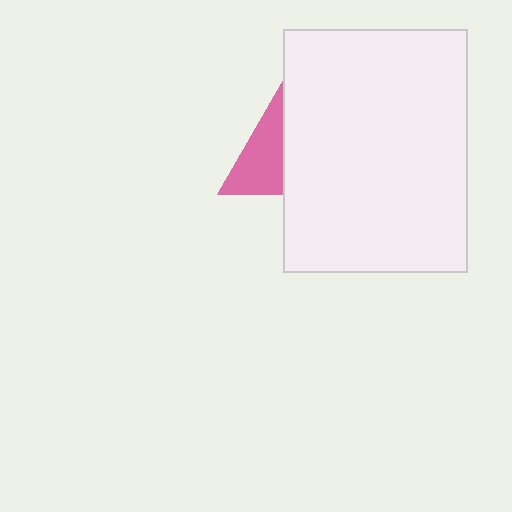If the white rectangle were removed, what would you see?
You would see the complete pink triangle.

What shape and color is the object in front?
The object in front is a white rectangle.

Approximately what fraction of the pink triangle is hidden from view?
Roughly 53% of the pink triangle is hidden behind the white rectangle.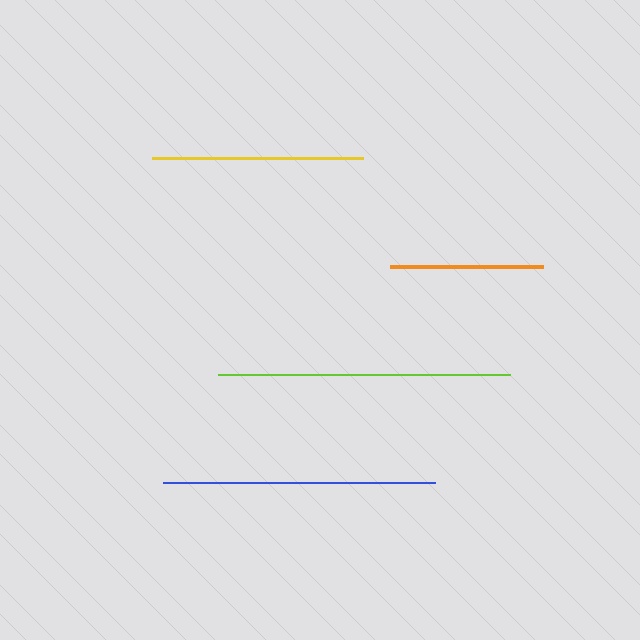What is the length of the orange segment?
The orange segment is approximately 153 pixels long.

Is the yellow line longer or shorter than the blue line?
The blue line is longer than the yellow line.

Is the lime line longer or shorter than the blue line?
The lime line is longer than the blue line.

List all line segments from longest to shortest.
From longest to shortest: lime, blue, yellow, orange.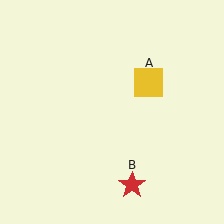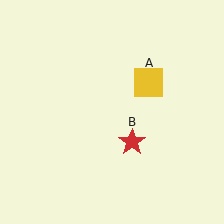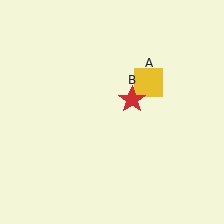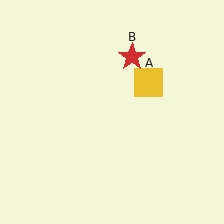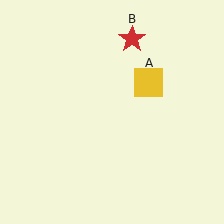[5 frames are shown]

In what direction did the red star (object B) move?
The red star (object B) moved up.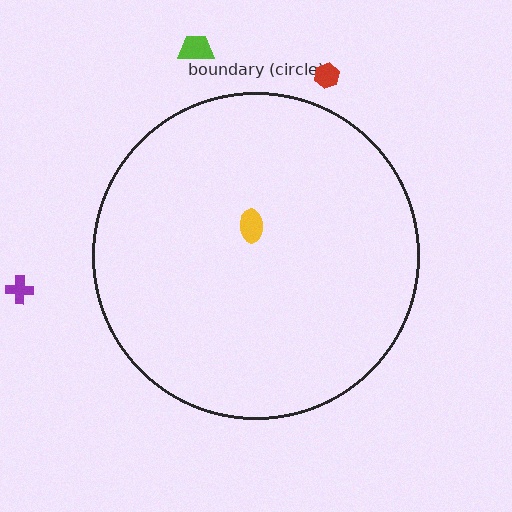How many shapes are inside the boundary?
1 inside, 3 outside.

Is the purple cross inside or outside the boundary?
Outside.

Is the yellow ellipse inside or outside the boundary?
Inside.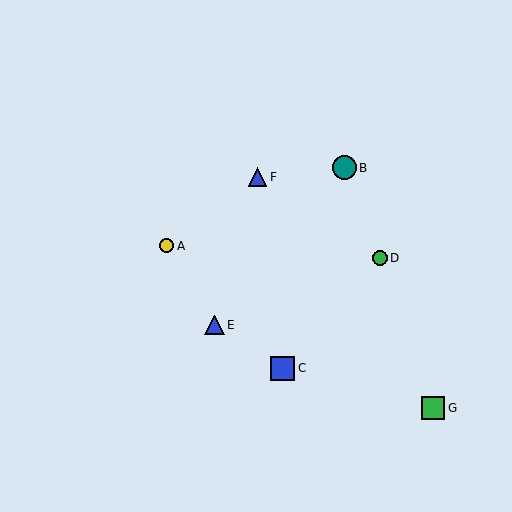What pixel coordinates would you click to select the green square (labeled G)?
Click at (433, 408) to select the green square G.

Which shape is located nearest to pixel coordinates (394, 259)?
The green circle (labeled D) at (380, 258) is nearest to that location.